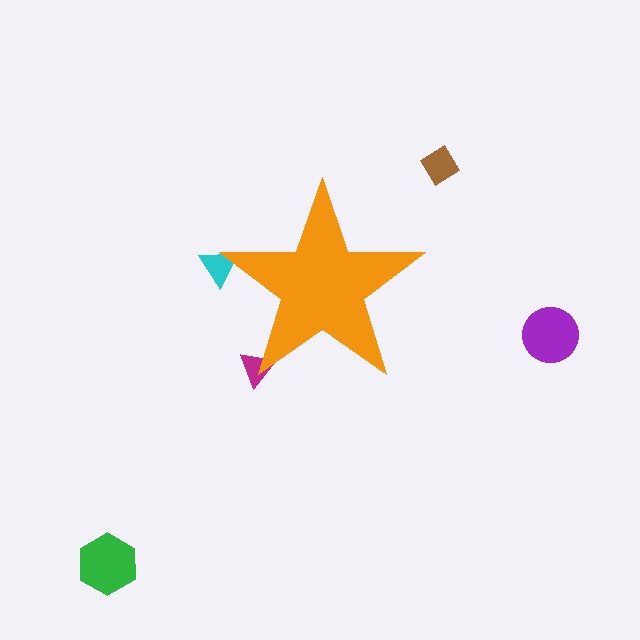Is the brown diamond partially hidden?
No, the brown diamond is fully visible.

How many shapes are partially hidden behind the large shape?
2 shapes are partially hidden.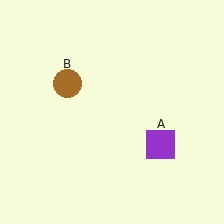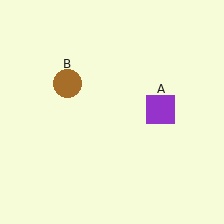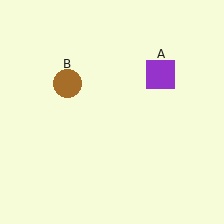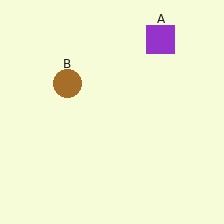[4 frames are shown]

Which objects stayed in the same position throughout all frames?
Brown circle (object B) remained stationary.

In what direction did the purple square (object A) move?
The purple square (object A) moved up.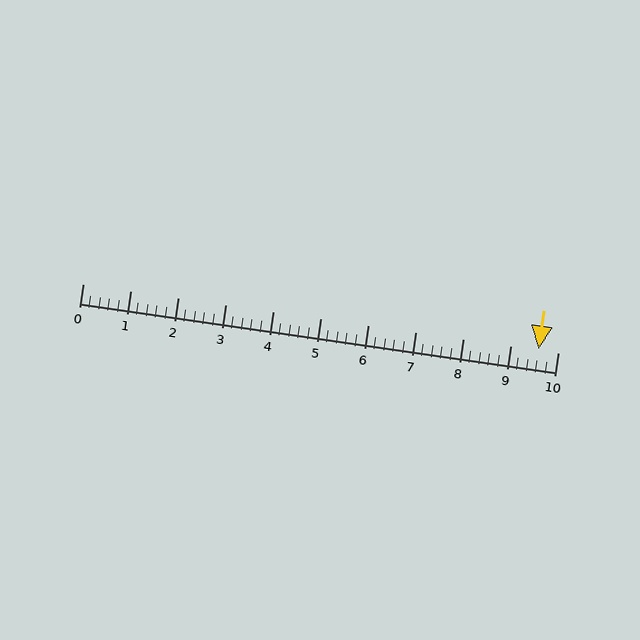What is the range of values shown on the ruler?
The ruler shows values from 0 to 10.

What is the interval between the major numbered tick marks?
The major tick marks are spaced 1 units apart.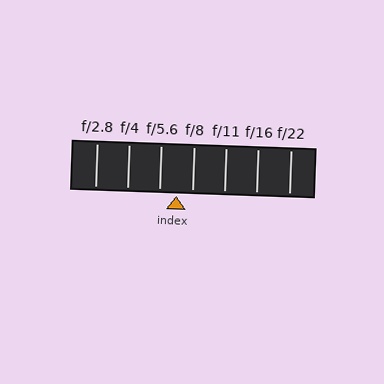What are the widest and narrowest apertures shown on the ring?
The widest aperture shown is f/2.8 and the narrowest is f/22.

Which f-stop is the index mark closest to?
The index mark is closest to f/8.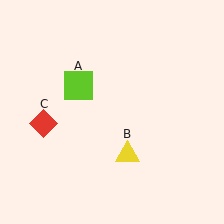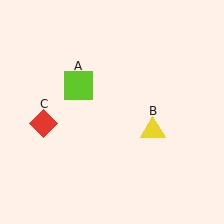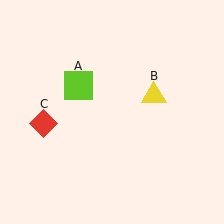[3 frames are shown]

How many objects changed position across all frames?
1 object changed position: yellow triangle (object B).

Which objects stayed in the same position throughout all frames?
Lime square (object A) and red diamond (object C) remained stationary.